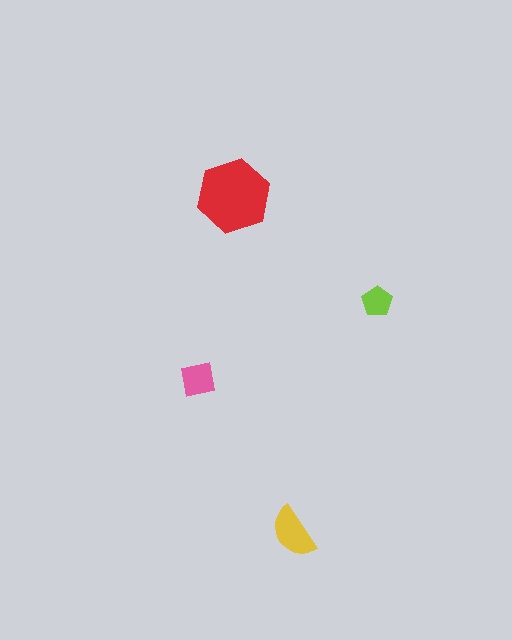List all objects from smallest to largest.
The lime pentagon, the pink square, the yellow semicircle, the red hexagon.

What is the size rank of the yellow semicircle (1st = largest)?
2nd.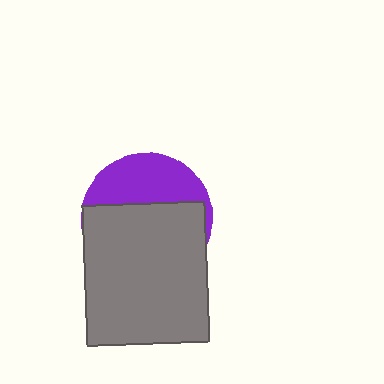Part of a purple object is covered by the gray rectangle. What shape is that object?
It is a circle.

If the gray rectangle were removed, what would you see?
You would see the complete purple circle.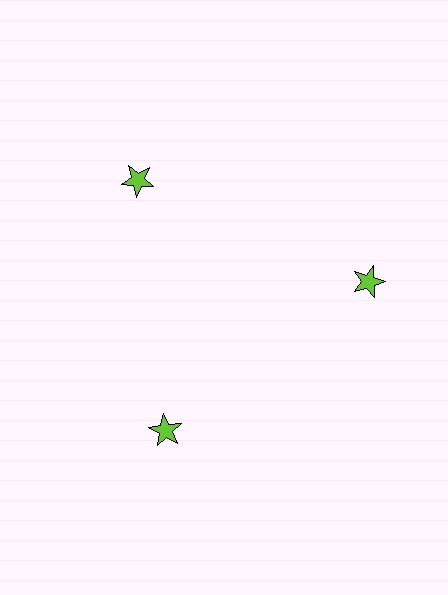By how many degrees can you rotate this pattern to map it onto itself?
The pattern maps onto itself every 120 degrees of rotation.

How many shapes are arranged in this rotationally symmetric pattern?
There are 3 shapes, arranged in 3 groups of 1.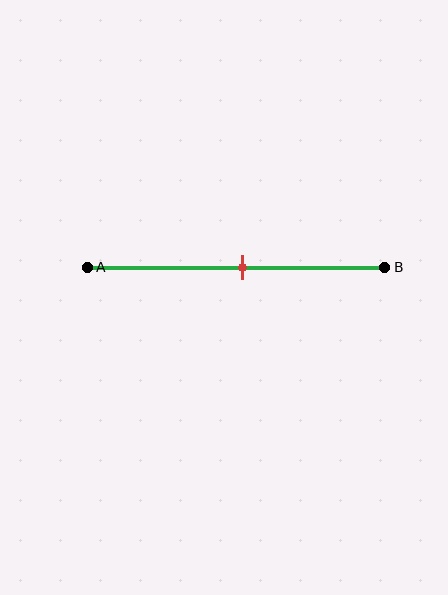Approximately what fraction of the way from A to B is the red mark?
The red mark is approximately 50% of the way from A to B.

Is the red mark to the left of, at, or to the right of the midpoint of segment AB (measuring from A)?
The red mark is approximately at the midpoint of segment AB.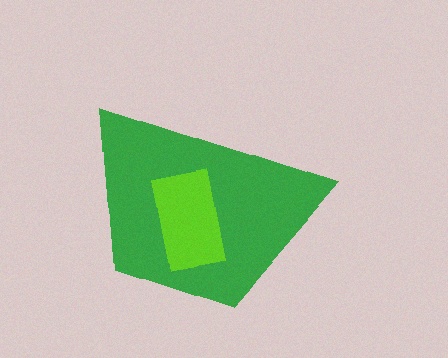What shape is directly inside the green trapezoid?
The lime rectangle.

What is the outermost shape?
The green trapezoid.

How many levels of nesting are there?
2.